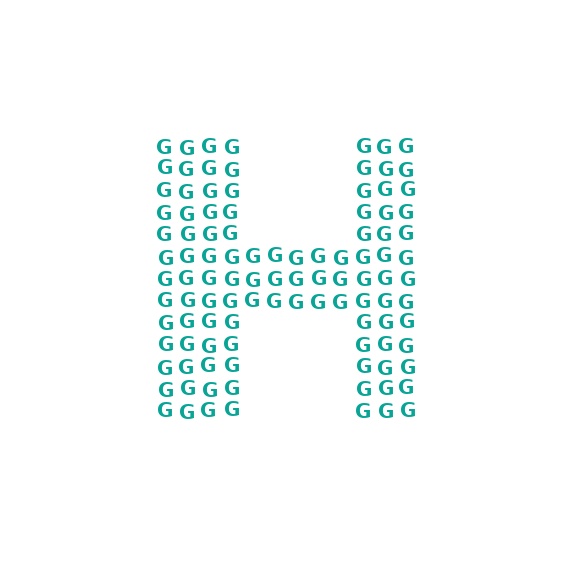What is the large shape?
The large shape is the letter H.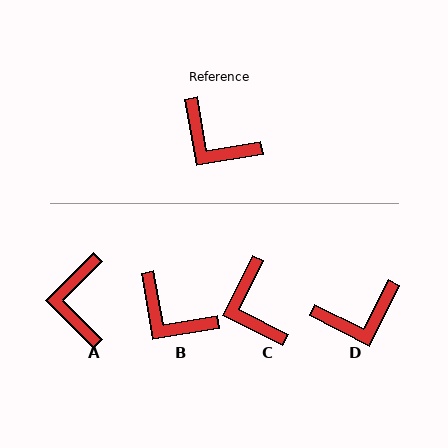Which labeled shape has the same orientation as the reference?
B.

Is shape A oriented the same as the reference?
No, it is off by about 55 degrees.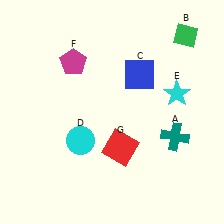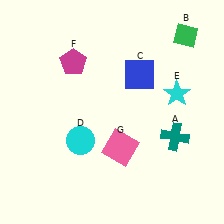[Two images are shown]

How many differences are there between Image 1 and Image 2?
There is 1 difference between the two images.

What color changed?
The square (G) changed from red in Image 1 to pink in Image 2.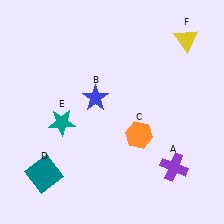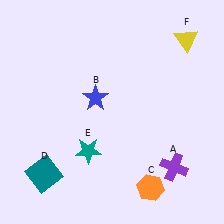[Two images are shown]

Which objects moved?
The objects that moved are: the orange hexagon (C), the teal star (E).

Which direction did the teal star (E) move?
The teal star (E) moved down.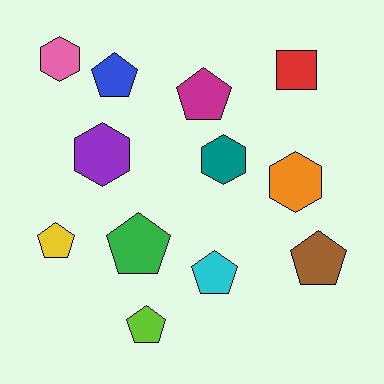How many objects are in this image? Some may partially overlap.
There are 12 objects.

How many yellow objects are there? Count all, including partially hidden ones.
There is 1 yellow object.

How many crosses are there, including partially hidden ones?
There are no crosses.